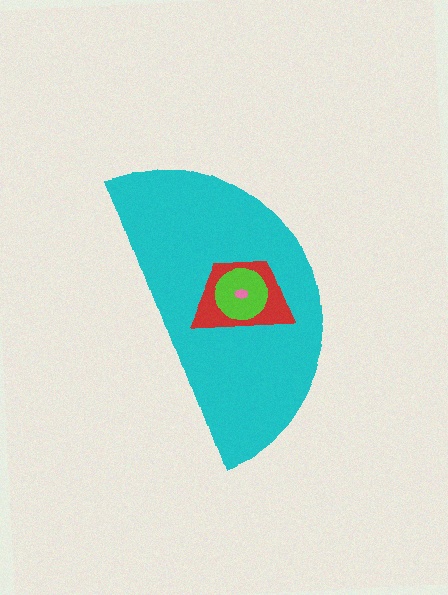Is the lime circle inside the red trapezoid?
Yes.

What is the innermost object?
The pink ellipse.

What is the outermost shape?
The cyan semicircle.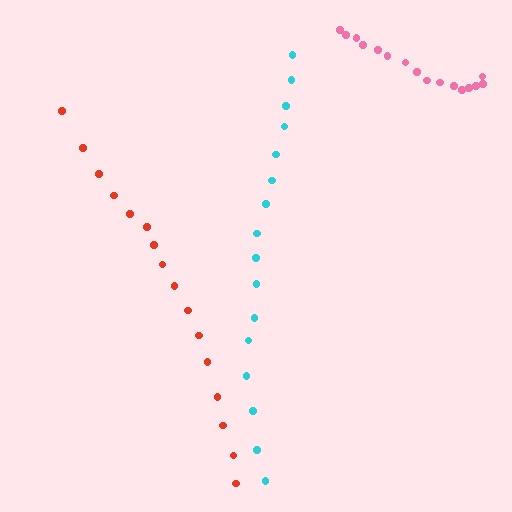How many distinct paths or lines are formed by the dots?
There are 3 distinct paths.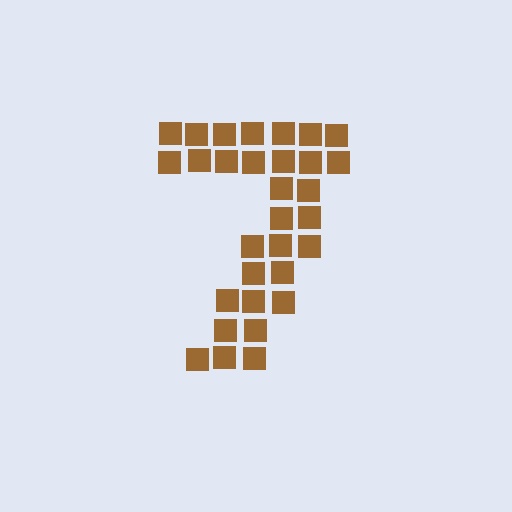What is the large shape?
The large shape is the digit 7.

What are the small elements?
The small elements are squares.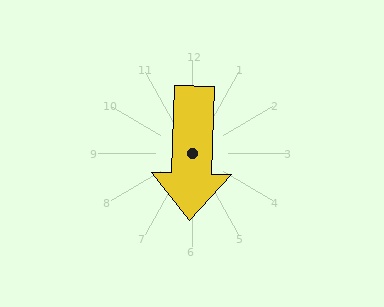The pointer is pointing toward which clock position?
Roughly 6 o'clock.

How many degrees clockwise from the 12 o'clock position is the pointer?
Approximately 182 degrees.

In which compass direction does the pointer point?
South.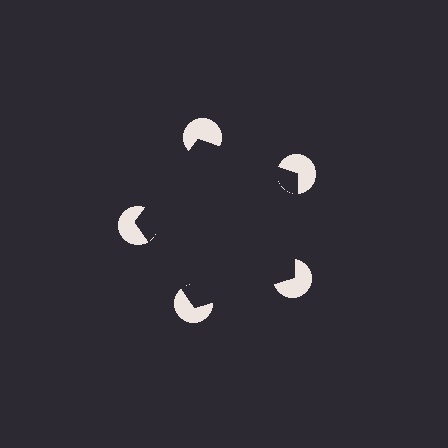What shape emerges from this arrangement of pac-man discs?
An illusory pentagon — its edges are inferred from the aligned wedge cuts in the pac-man discs, not physically drawn.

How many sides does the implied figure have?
5 sides.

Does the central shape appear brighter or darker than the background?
It typically appears slightly darker than the background, even though no actual brightness change is drawn.